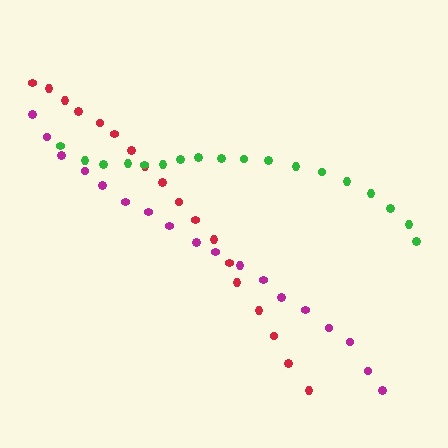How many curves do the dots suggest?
There are 3 distinct paths.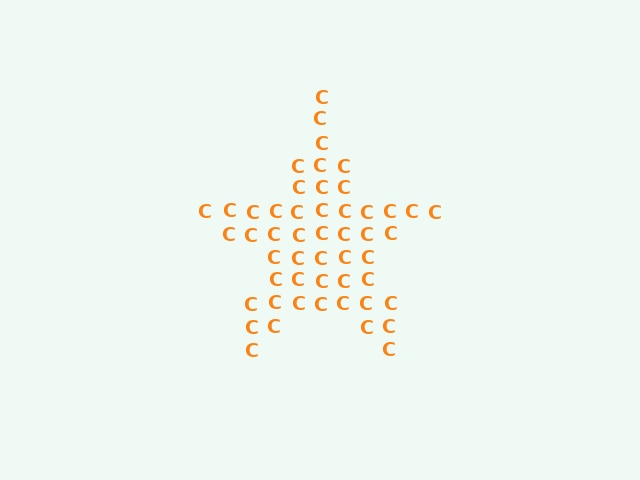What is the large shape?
The large shape is a star.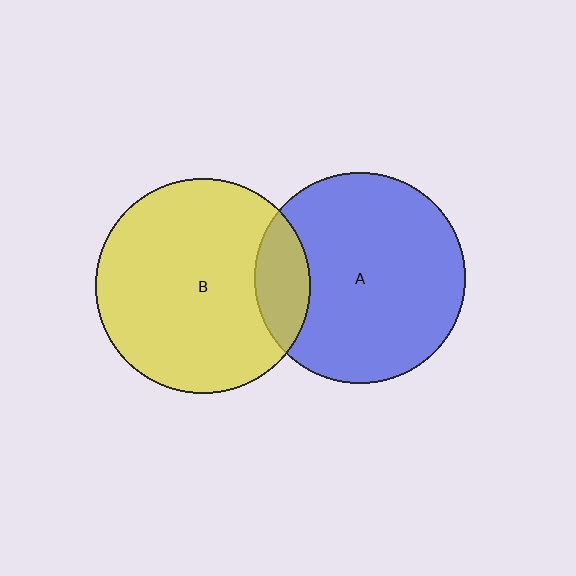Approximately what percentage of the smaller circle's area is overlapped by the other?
Approximately 15%.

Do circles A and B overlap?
Yes.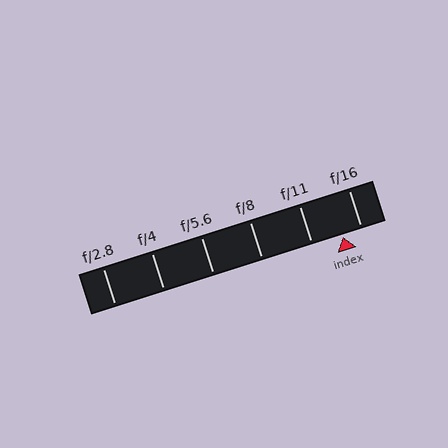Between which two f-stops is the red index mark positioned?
The index mark is between f/11 and f/16.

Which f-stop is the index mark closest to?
The index mark is closest to f/16.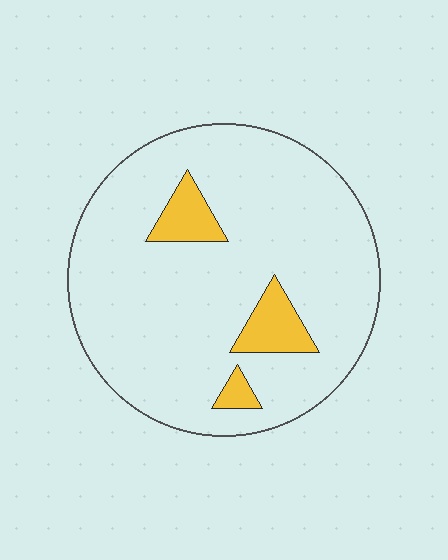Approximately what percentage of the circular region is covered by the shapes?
Approximately 10%.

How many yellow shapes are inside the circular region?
3.